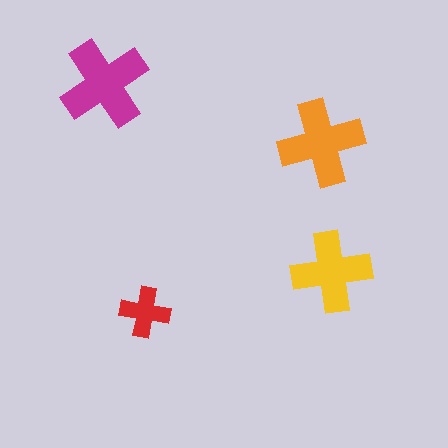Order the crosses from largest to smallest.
the magenta one, the orange one, the yellow one, the red one.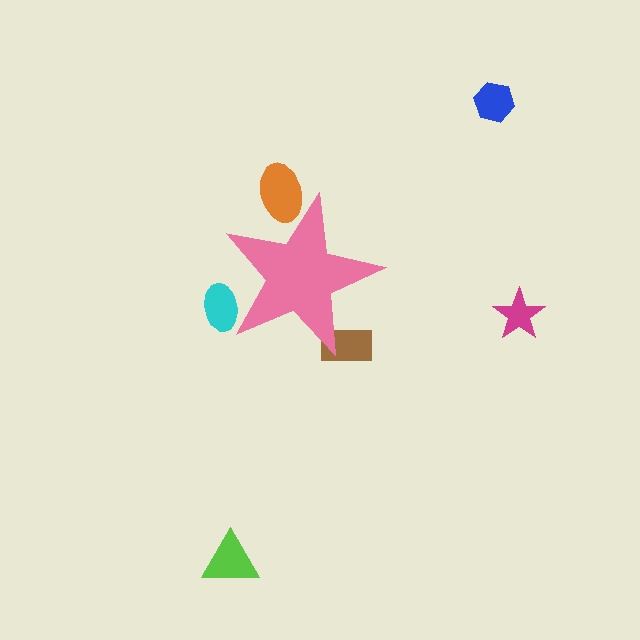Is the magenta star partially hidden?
No, the magenta star is fully visible.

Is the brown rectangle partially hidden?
Yes, the brown rectangle is partially hidden behind the pink star.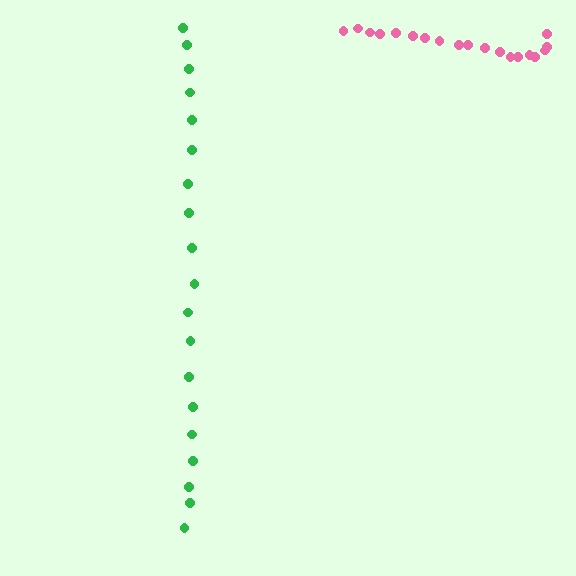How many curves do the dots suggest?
There are 2 distinct paths.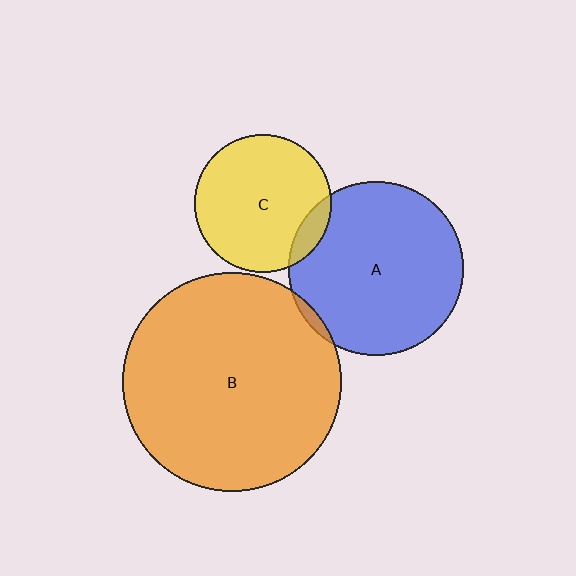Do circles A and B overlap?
Yes.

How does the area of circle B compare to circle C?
Approximately 2.5 times.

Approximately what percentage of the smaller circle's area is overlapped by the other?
Approximately 5%.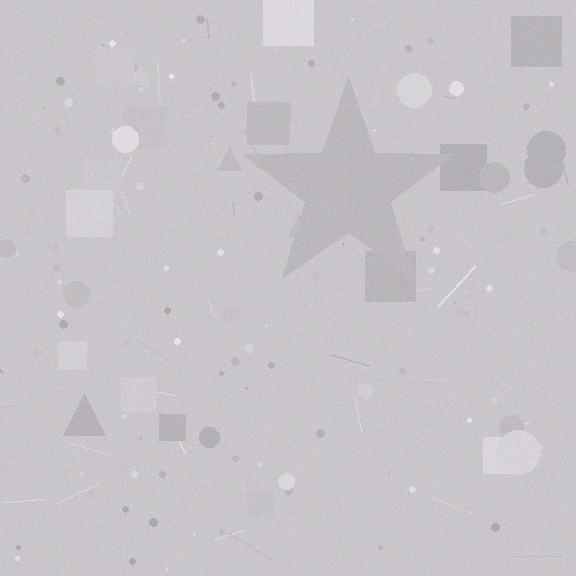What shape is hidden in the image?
A star is hidden in the image.